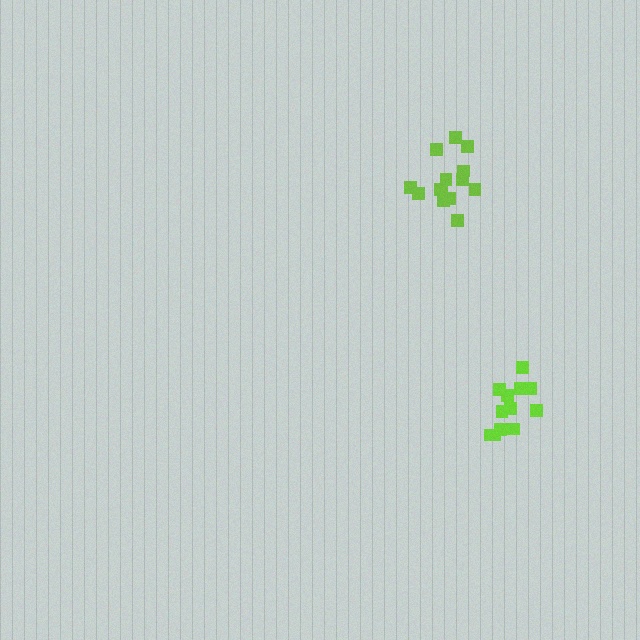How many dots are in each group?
Group 1: 14 dots, Group 2: 14 dots (28 total).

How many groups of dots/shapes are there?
There are 2 groups.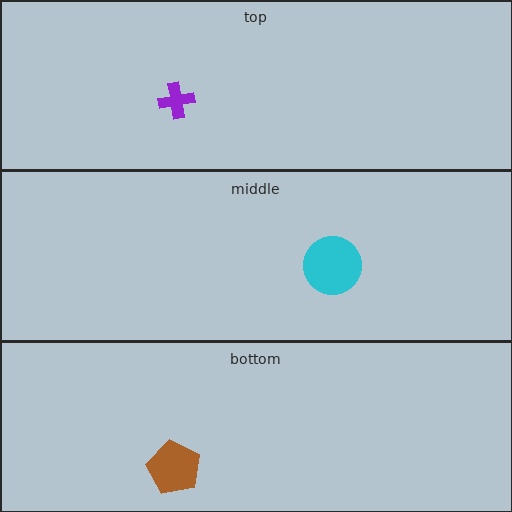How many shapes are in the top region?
1.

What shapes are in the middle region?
The cyan circle.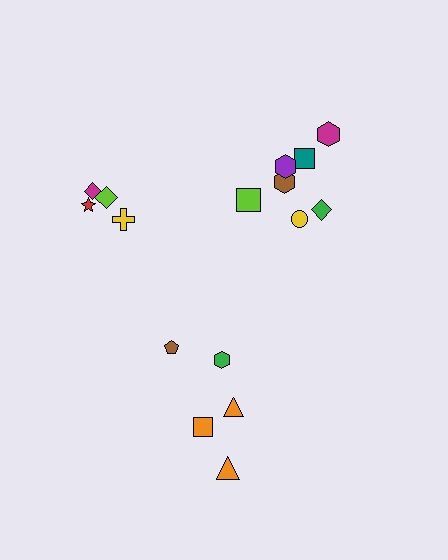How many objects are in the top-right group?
There are 7 objects.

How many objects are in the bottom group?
There are 5 objects.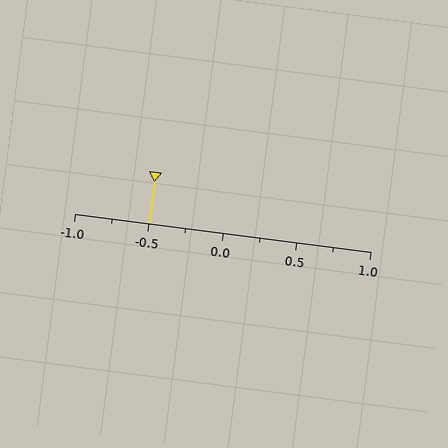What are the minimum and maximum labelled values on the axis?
The axis runs from -1.0 to 1.0.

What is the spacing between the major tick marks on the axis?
The major ticks are spaced 0.5 apart.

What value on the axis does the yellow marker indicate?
The marker indicates approximately -0.5.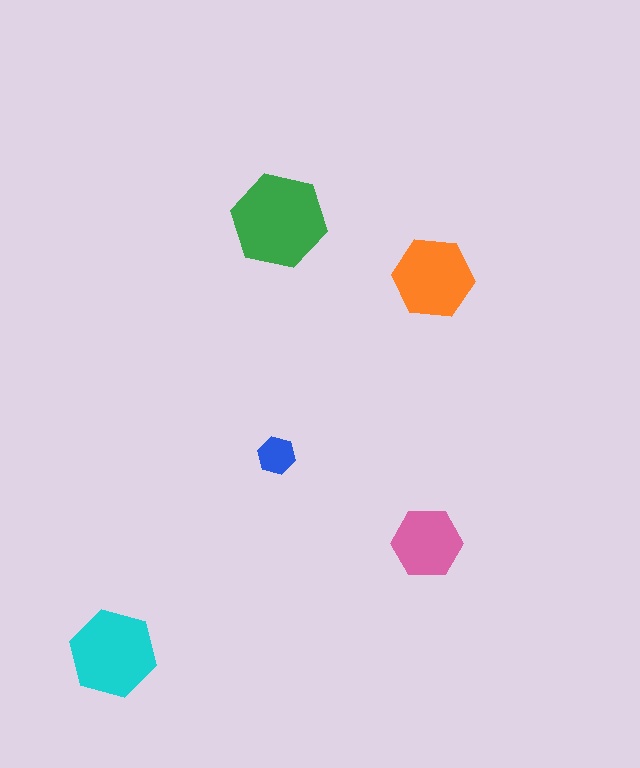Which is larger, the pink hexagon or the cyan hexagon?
The cyan one.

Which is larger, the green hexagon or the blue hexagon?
The green one.